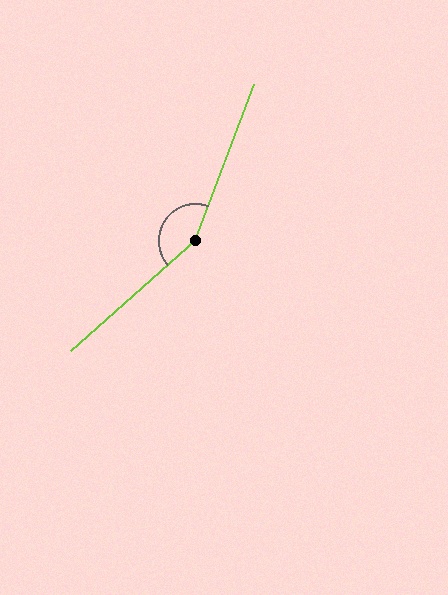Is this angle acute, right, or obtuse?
It is obtuse.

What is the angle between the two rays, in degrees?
Approximately 152 degrees.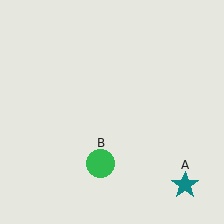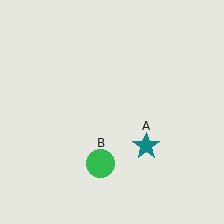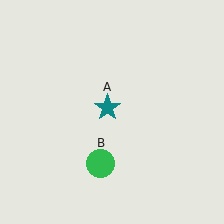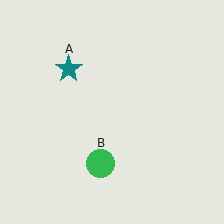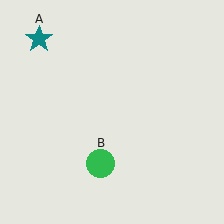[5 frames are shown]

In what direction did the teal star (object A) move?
The teal star (object A) moved up and to the left.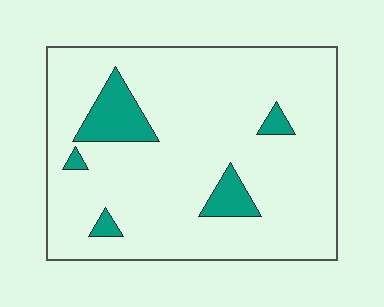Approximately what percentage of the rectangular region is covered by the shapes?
Approximately 10%.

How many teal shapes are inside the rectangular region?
5.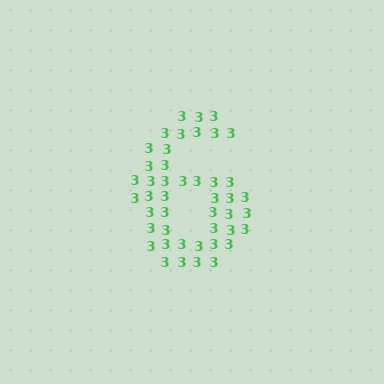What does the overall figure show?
The overall figure shows the digit 6.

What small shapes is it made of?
It is made of small digit 3's.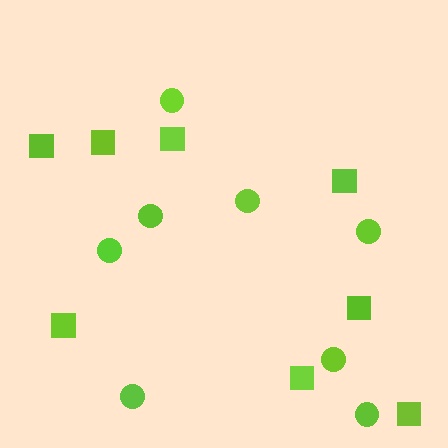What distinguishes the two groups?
There are 2 groups: one group of circles (8) and one group of squares (8).